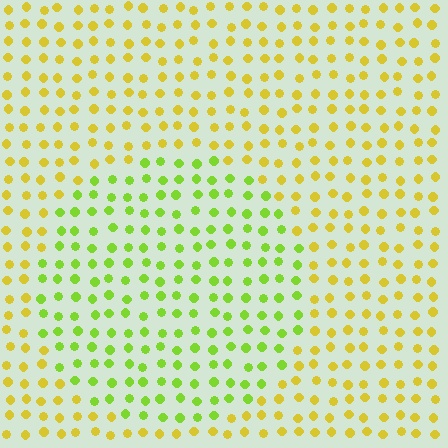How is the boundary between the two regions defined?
The boundary is defined purely by a slight shift in hue (about 39 degrees). Spacing, size, and orientation are identical on both sides.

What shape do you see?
I see a circle.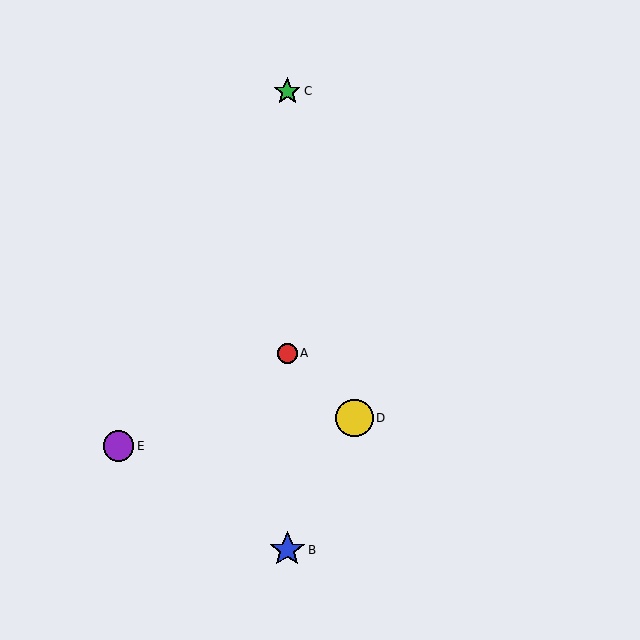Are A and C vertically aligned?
Yes, both are at x≈287.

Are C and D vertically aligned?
No, C is at x≈287 and D is at x≈354.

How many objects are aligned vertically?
3 objects (A, B, C) are aligned vertically.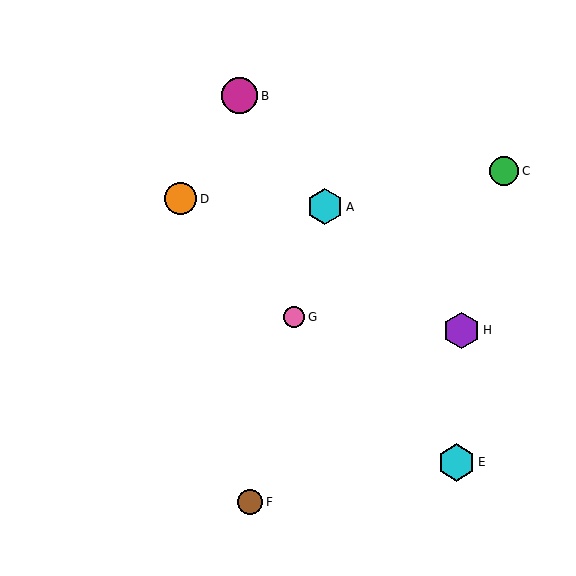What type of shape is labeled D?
Shape D is an orange circle.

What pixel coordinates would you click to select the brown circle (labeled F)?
Click at (250, 502) to select the brown circle F.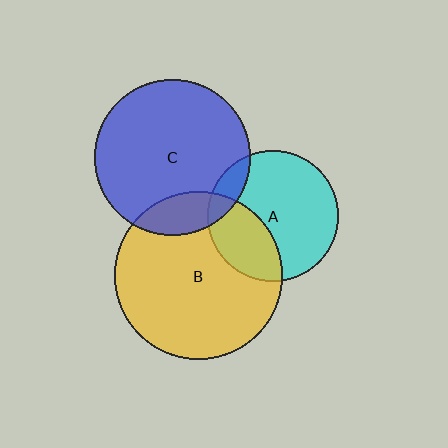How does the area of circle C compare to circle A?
Approximately 1.4 times.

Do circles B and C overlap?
Yes.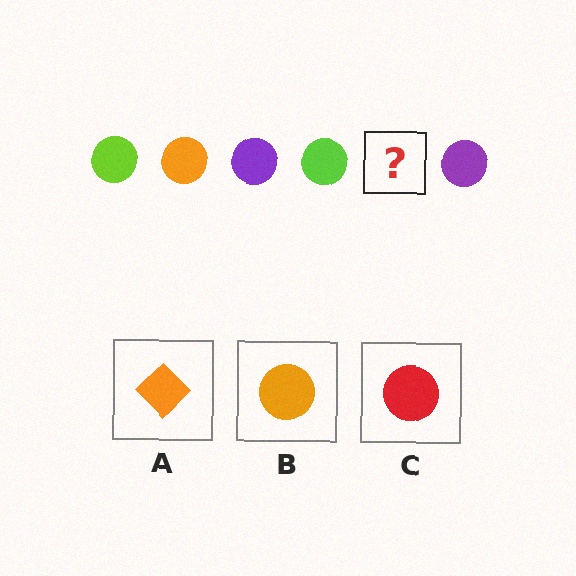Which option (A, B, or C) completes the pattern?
B.